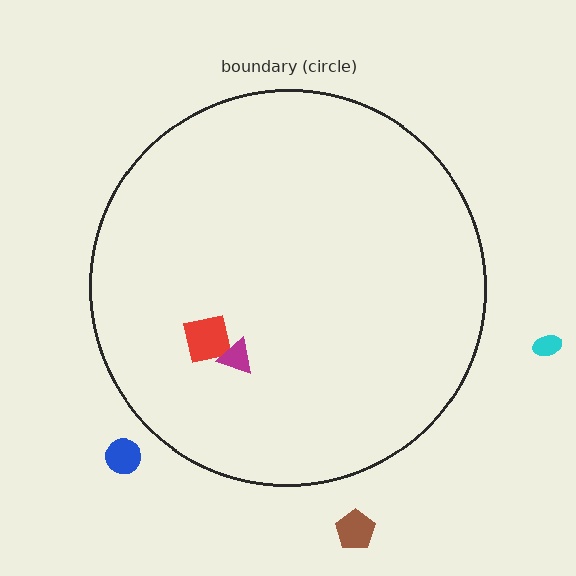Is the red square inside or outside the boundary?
Inside.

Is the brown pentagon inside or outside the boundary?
Outside.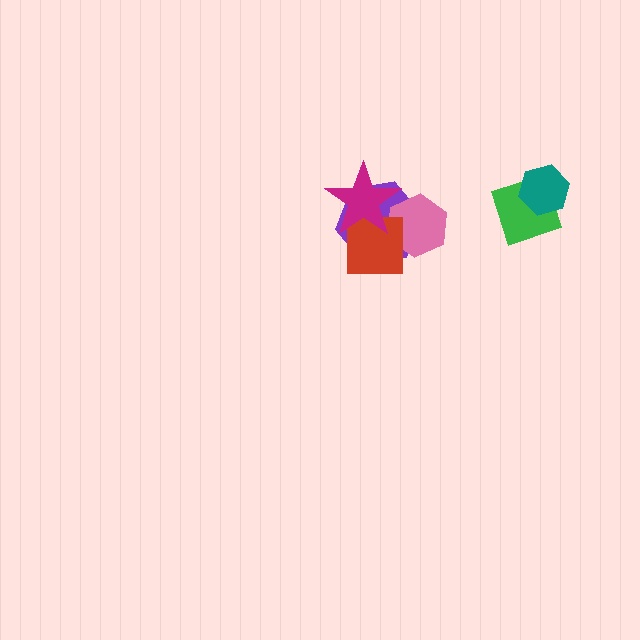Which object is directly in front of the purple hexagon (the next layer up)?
The pink hexagon is directly in front of the purple hexagon.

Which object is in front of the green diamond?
The teal hexagon is in front of the green diamond.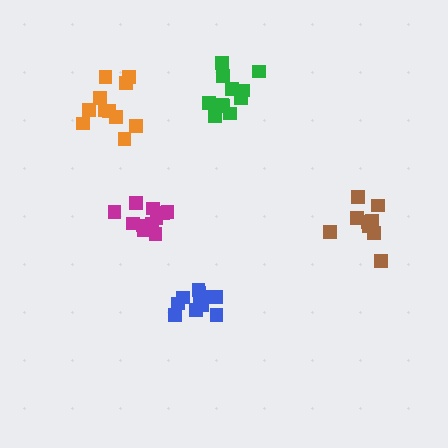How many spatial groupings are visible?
There are 5 spatial groupings.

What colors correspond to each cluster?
The clusters are colored: magenta, brown, green, orange, blue.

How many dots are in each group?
Group 1: 11 dots, Group 2: 9 dots, Group 3: 11 dots, Group 4: 11 dots, Group 5: 11 dots (53 total).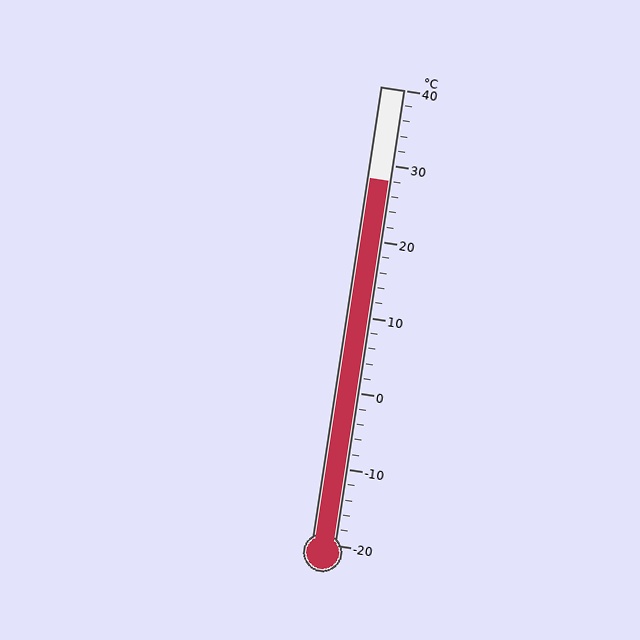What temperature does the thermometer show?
The thermometer shows approximately 28°C.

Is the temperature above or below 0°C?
The temperature is above 0°C.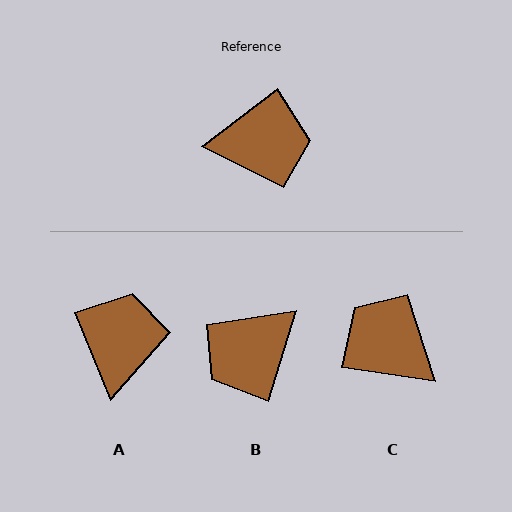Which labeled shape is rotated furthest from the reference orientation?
B, about 144 degrees away.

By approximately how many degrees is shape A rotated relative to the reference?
Approximately 75 degrees counter-clockwise.